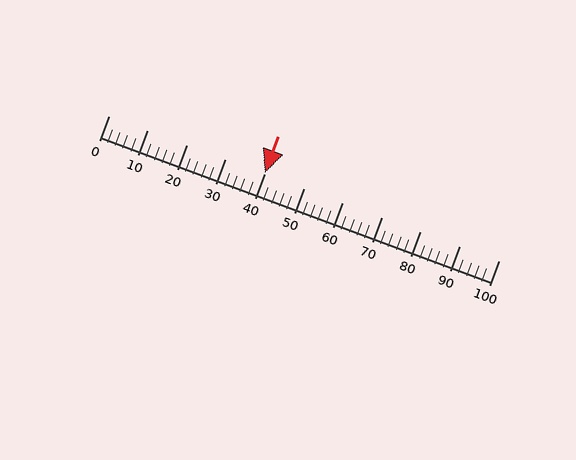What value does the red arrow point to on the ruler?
The red arrow points to approximately 40.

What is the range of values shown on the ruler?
The ruler shows values from 0 to 100.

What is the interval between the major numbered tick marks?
The major tick marks are spaced 10 units apart.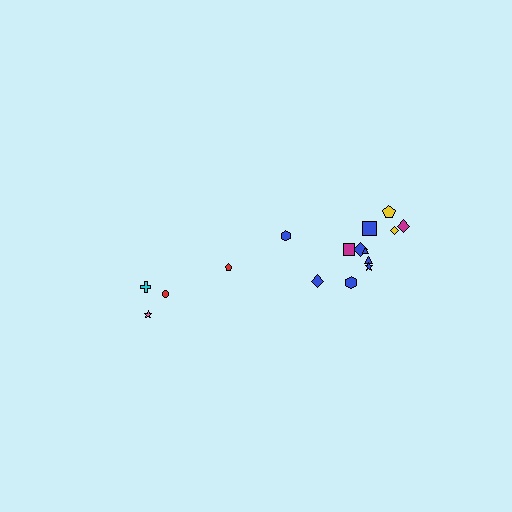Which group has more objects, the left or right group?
The right group.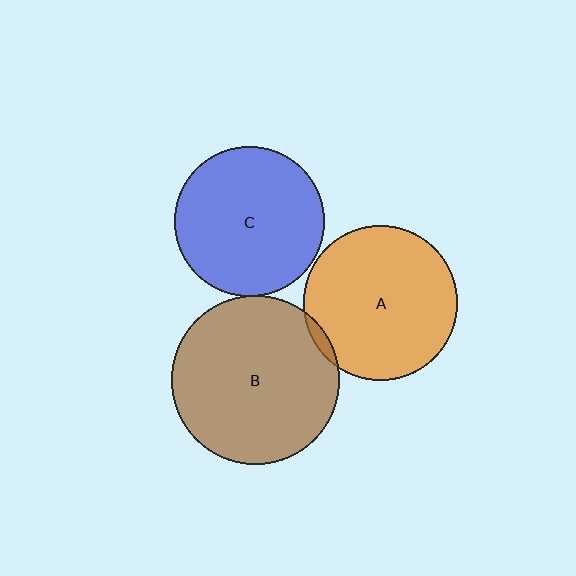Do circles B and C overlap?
Yes.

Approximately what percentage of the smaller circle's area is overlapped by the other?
Approximately 5%.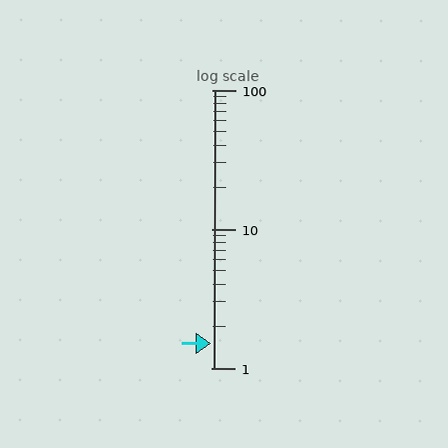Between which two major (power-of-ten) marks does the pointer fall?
The pointer is between 1 and 10.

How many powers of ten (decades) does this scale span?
The scale spans 2 decades, from 1 to 100.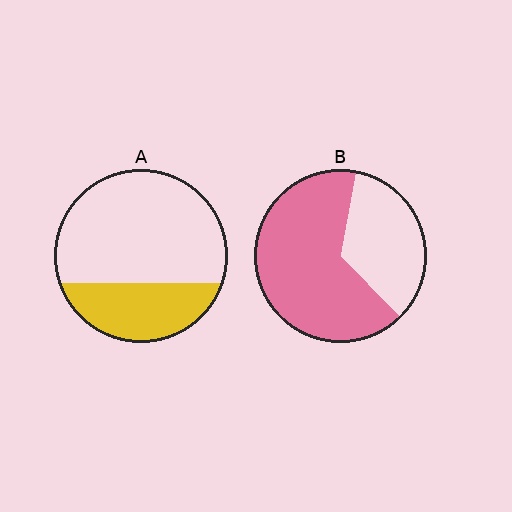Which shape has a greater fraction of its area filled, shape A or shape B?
Shape B.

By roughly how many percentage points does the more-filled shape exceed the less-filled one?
By roughly 35 percentage points (B over A).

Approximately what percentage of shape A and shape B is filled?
A is approximately 30% and B is approximately 65%.